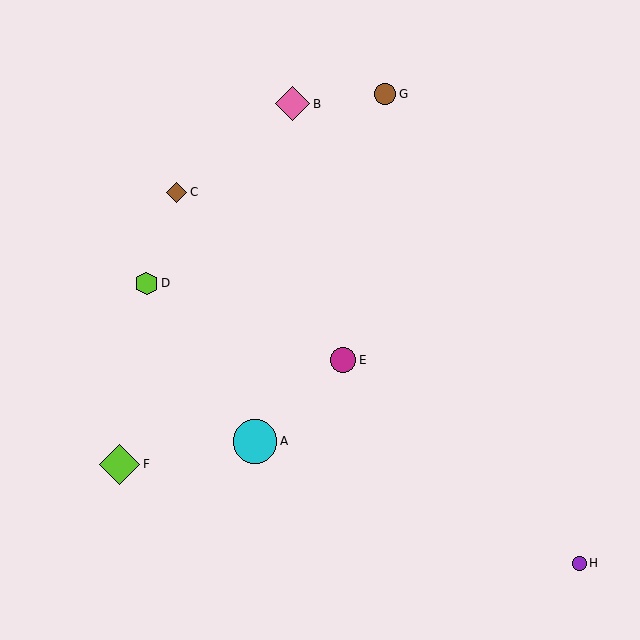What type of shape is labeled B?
Shape B is a pink diamond.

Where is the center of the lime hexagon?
The center of the lime hexagon is at (146, 283).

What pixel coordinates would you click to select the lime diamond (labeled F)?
Click at (119, 464) to select the lime diamond F.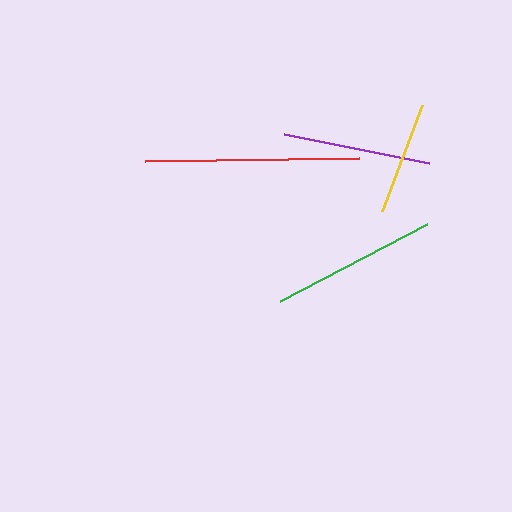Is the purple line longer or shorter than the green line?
The green line is longer than the purple line.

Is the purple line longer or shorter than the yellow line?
The purple line is longer than the yellow line.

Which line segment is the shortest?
The yellow line is the shortest at approximately 113 pixels.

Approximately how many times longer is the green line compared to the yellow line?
The green line is approximately 1.5 times the length of the yellow line.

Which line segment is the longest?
The red line is the longest at approximately 214 pixels.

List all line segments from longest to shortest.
From longest to shortest: red, green, purple, yellow.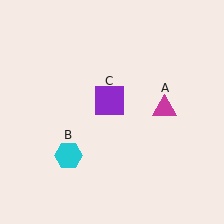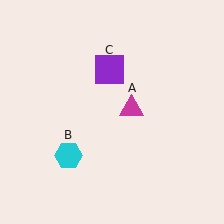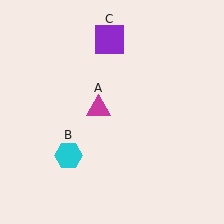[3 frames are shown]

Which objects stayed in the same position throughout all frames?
Cyan hexagon (object B) remained stationary.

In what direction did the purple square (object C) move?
The purple square (object C) moved up.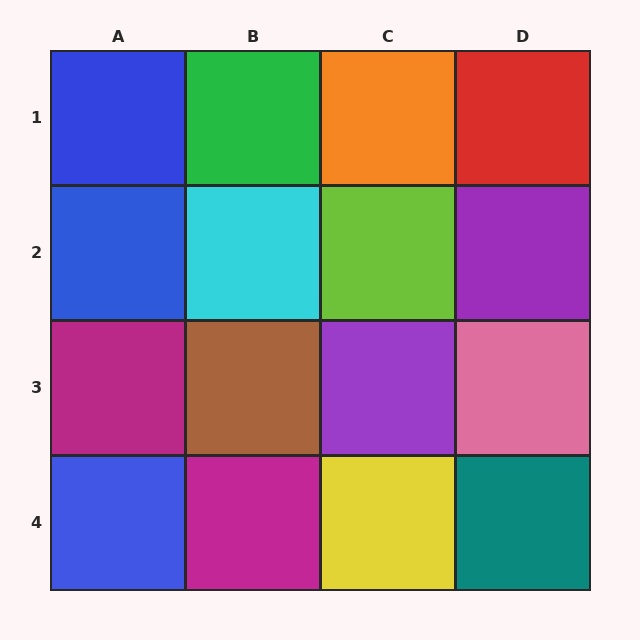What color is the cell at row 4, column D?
Teal.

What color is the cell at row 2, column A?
Blue.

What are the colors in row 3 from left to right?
Magenta, brown, purple, pink.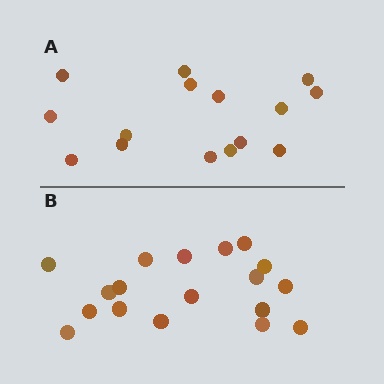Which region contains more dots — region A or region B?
Region B (the bottom region) has more dots.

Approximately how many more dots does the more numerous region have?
Region B has just a few more — roughly 2 or 3 more dots than region A.